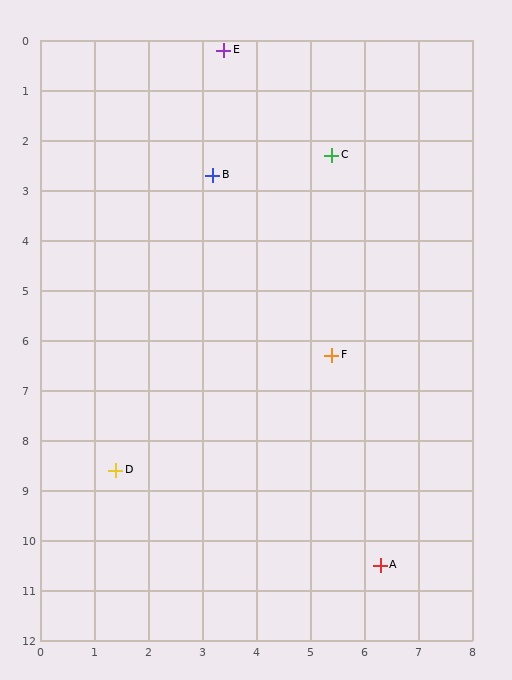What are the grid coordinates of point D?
Point D is at approximately (1.4, 8.6).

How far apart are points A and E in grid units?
Points A and E are about 10.7 grid units apart.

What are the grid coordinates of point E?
Point E is at approximately (3.4, 0.2).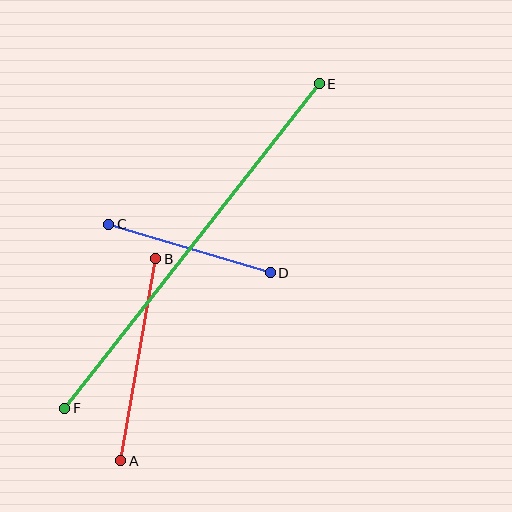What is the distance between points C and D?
The distance is approximately 169 pixels.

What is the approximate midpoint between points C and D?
The midpoint is at approximately (190, 248) pixels.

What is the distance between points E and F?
The distance is approximately 412 pixels.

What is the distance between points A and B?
The distance is approximately 205 pixels.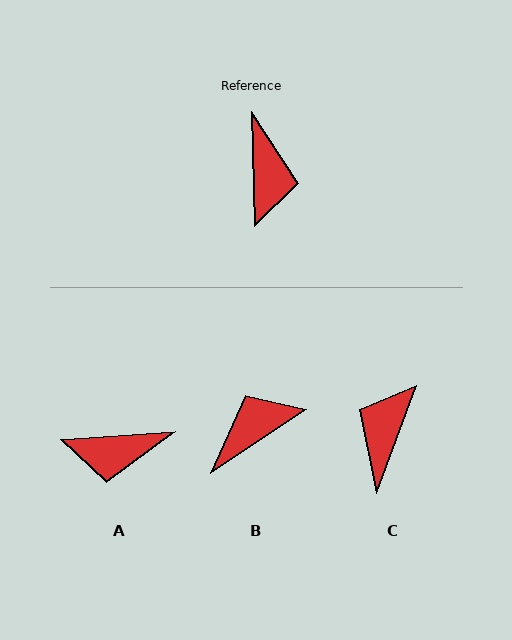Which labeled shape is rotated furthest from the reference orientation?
C, about 158 degrees away.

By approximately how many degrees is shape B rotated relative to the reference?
Approximately 122 degrees counter-clockwise.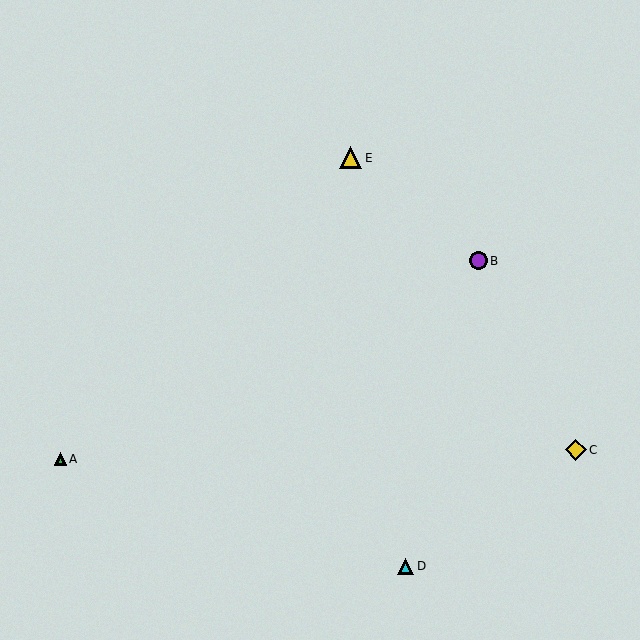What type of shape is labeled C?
Shape C is a yellow diamond.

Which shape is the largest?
The yellow triangle (labeled E) is the largest.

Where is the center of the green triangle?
The center of the green triangle is at (60, 459).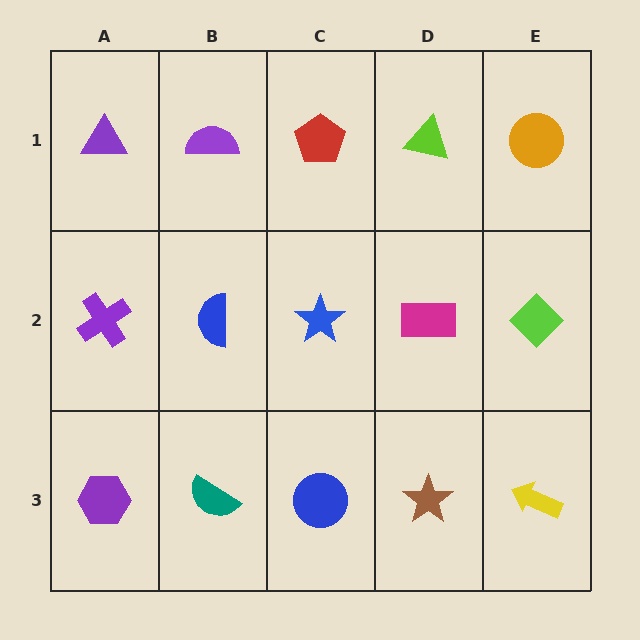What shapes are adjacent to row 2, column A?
A purple triangle (row 1, column A), a purple hexagon (row 3, column A), a blue semicircle (row 2, column B).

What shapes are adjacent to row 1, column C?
A blue star (row 2, column C), a purple semicircle (row 1, column B), a lime triangle (row 1, column D).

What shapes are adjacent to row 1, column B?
A blue semicircle (row 2, column B), a purple triangle (row 1, column A), a red pentagon (row 1, column C).